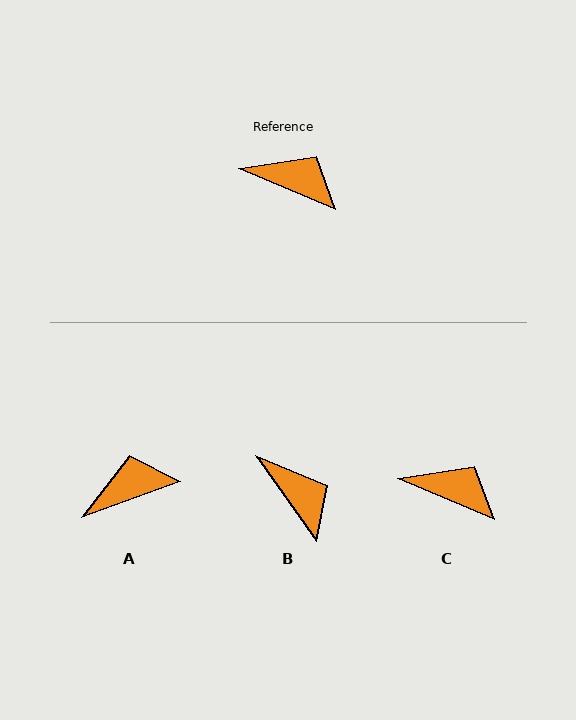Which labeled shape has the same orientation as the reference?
C.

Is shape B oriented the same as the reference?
No, it is off by about 32 degrees.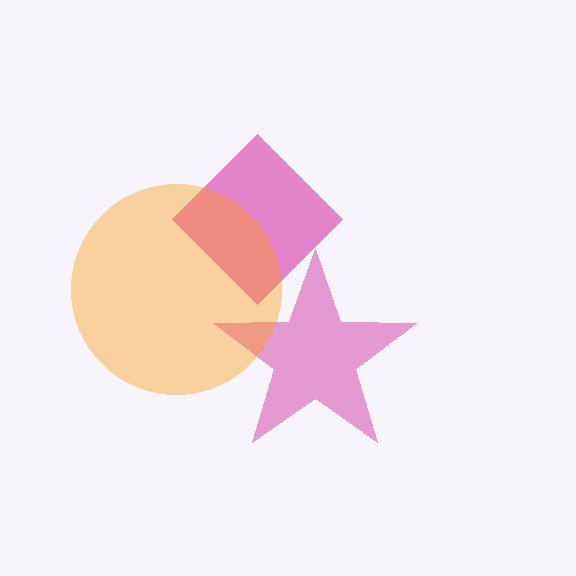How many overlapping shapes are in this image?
There are 3 overlapping shapes in the image.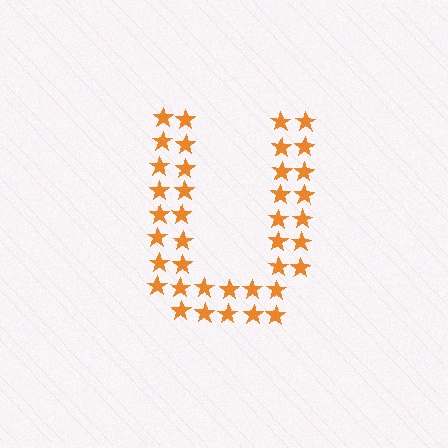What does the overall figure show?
The overall figure shows the letter U.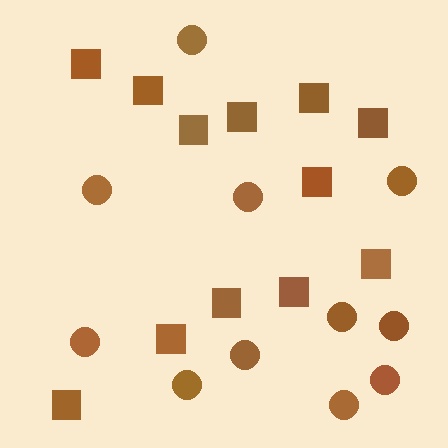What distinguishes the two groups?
There are 2 groups: one group of circles (11) and one group of squares (12).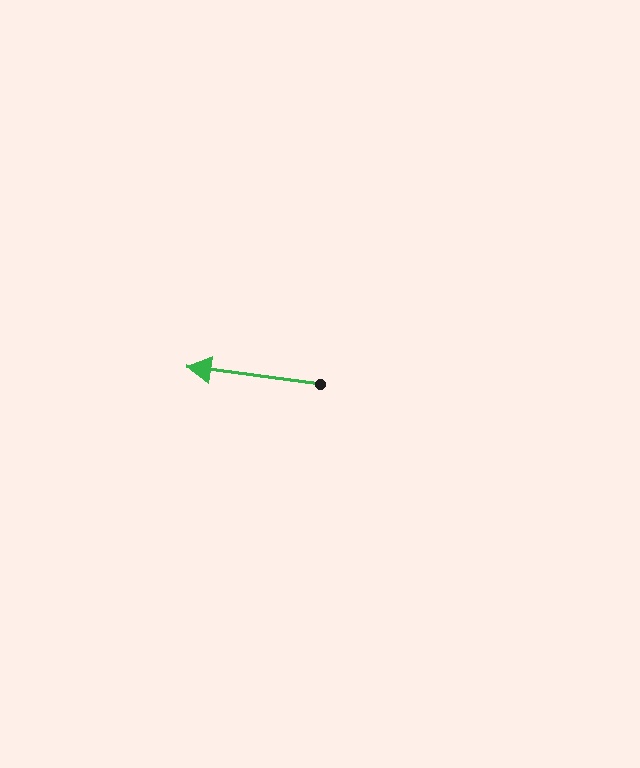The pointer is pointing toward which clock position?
Roughly 9 o'clock.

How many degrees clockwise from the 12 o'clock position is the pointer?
Approximately 277 degrees.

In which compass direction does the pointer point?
West.